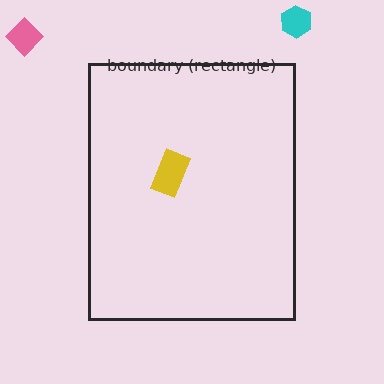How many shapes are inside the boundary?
1 inside, 2 outside.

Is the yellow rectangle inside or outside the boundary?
Inside.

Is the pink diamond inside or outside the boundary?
Outside.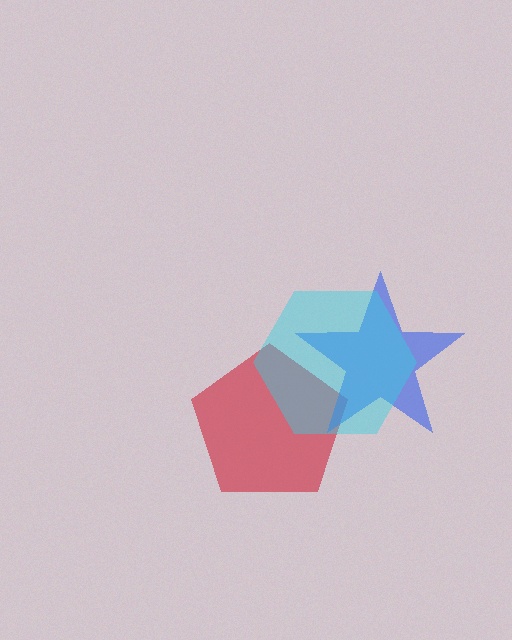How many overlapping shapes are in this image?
There are 3 overlapping shapes in the image.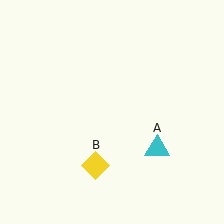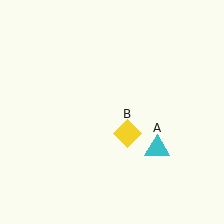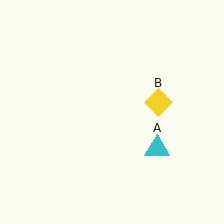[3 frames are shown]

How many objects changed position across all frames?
1 object changed position: yellow diamond (object B).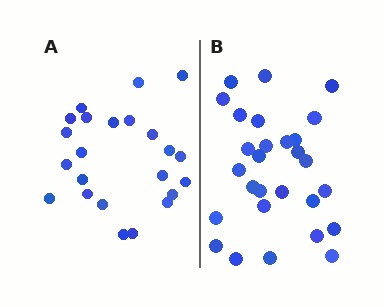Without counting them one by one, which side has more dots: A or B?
Region B (the right region) has more dots.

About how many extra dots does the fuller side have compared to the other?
Region B has about 5 more dots than region A.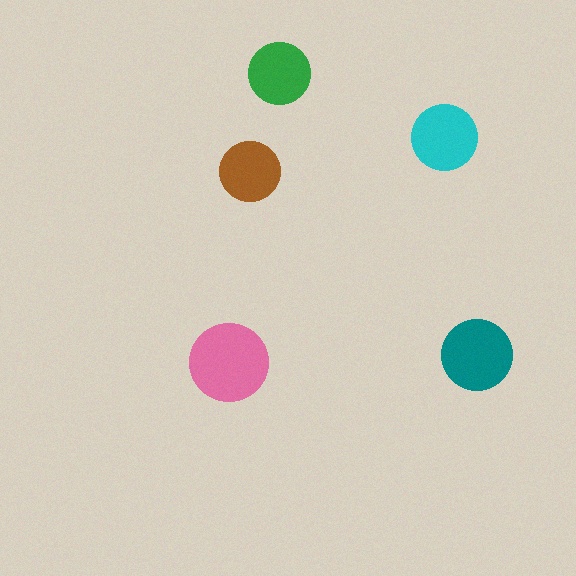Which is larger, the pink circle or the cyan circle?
The pink one.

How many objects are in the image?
There are 5 objects in the image.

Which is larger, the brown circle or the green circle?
The green one.